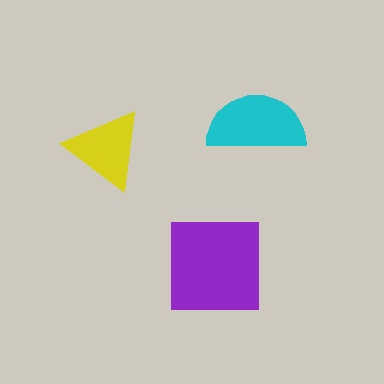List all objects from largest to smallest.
The purple square, the cyan semicircle, the yellow triangle.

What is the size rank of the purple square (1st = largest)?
1st.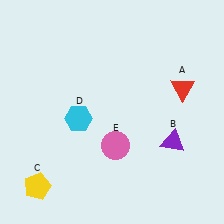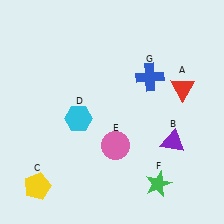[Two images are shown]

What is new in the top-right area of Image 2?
A blue cross (G) was added in the top-right area of Image 2.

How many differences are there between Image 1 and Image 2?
There are 2 differences between the two images.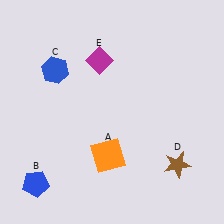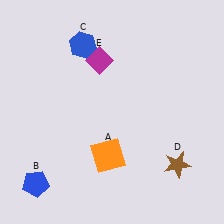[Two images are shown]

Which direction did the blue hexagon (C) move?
The blue hexagon (C) moved right.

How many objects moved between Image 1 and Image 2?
1 object moved between the two images.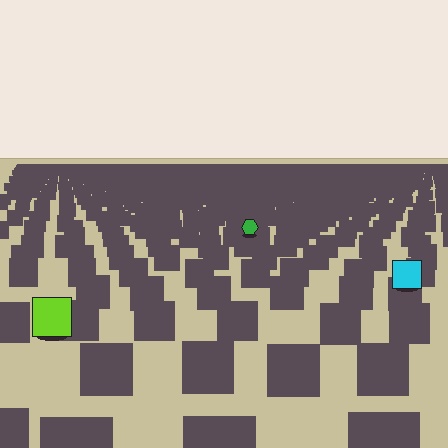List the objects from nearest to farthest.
From nearest to farthest: the lime square, the cyan square, the green hexagon.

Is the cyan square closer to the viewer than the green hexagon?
Yes. The cyan square is closer — you can tell from the texture gradient: the ground texture is coarser near it.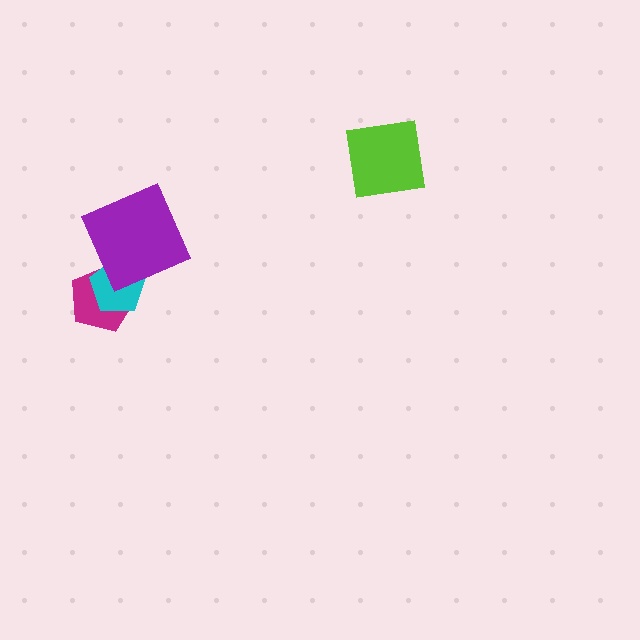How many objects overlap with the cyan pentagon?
2 objects overlap with the cyan pentagon.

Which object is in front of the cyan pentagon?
The purple square is in front of the cyan pentagon.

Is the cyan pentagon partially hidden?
Yes, it is partially covered by another shape.